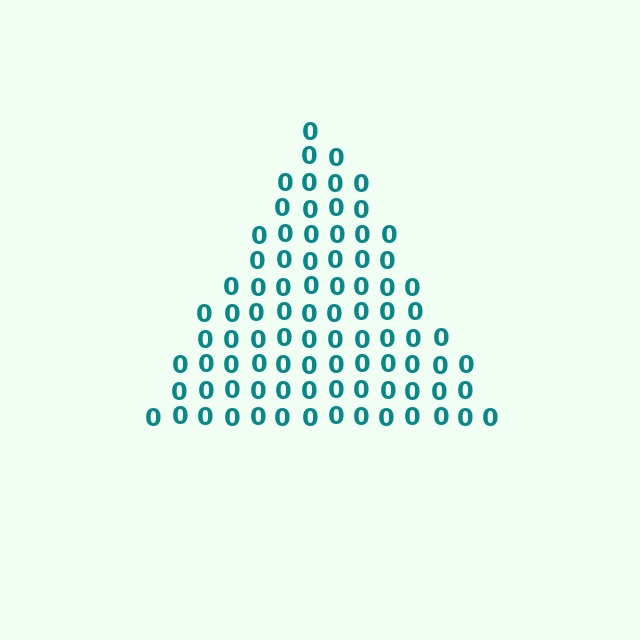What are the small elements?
The small elements are digit 0's.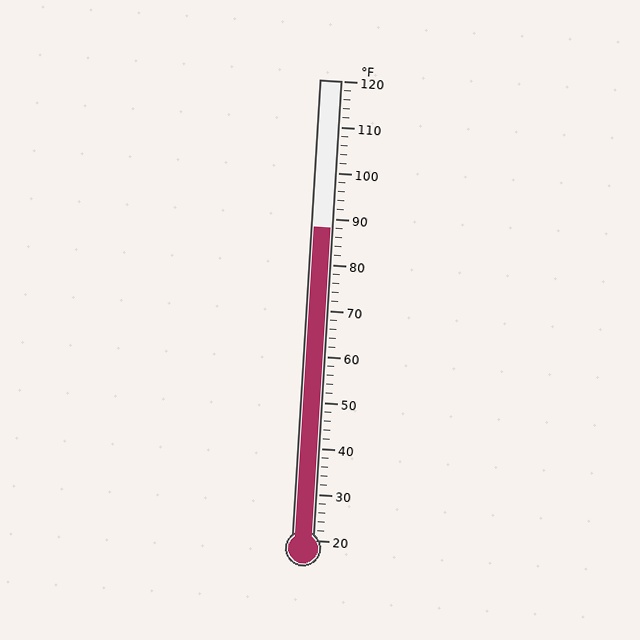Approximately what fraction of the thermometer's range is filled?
The thermometer is filled to approximately 70% of its range.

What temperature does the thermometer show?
The thermometer shows approximately 88°F.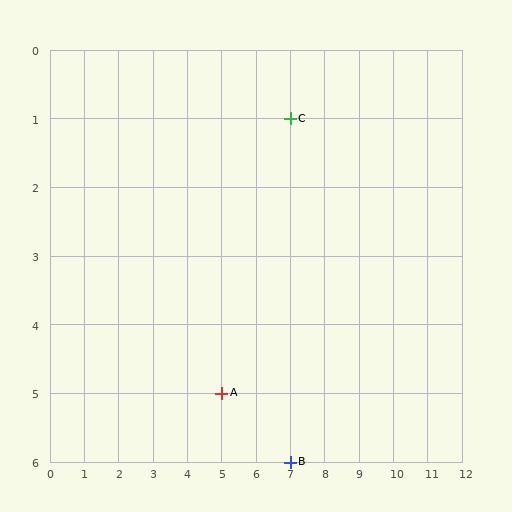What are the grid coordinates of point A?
Point A is at grid coordinates (5, 5).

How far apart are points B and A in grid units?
Points B and A are 2 columns and 1 row apart (about 2.2 grid units diagonally).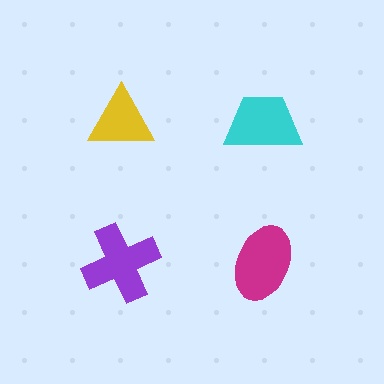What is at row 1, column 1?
A yellow triangle.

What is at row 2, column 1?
A purple cross.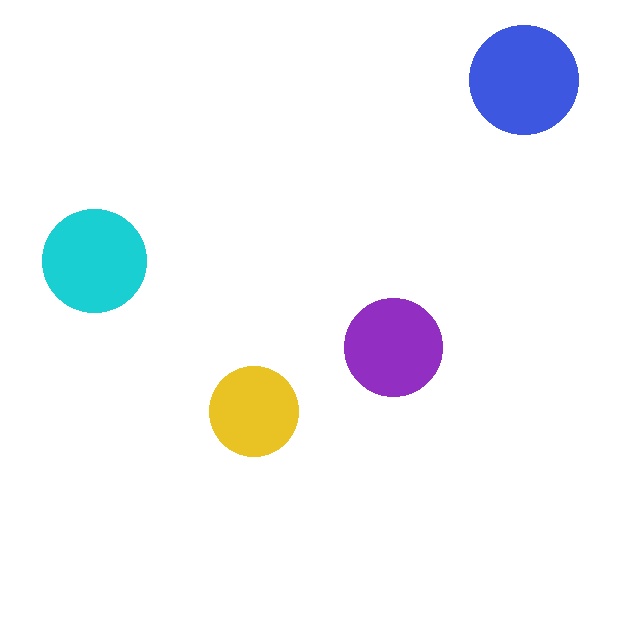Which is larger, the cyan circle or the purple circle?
The cyan one.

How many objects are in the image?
There are 4 objects in the image.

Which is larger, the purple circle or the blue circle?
The blue one.